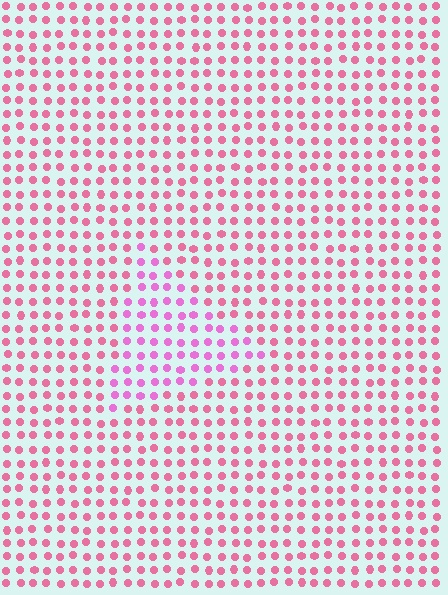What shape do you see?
I see a triangle.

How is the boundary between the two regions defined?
The boundary is defined purely by a slight shift in hue (about 27 degrees). Spacing, size, and orientation are identical on both sides.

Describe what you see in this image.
The image is filled with small pink elements in a uniform arrangement. A triangle-shaped region is visible where the elements are tinted to a slightly different hue, forming a subtle color boundary.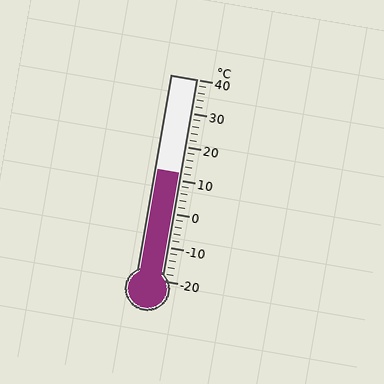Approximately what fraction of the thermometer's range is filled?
The thermometer is filled to approximately 55% of its range.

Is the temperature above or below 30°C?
The temperature is below 30°C.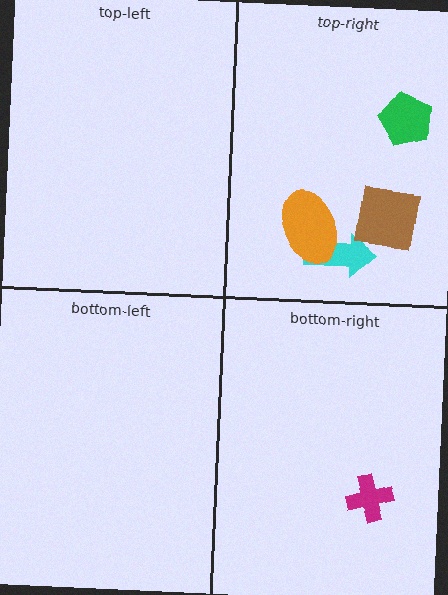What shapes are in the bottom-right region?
The magenta cross.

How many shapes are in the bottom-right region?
1.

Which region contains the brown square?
The top-right region.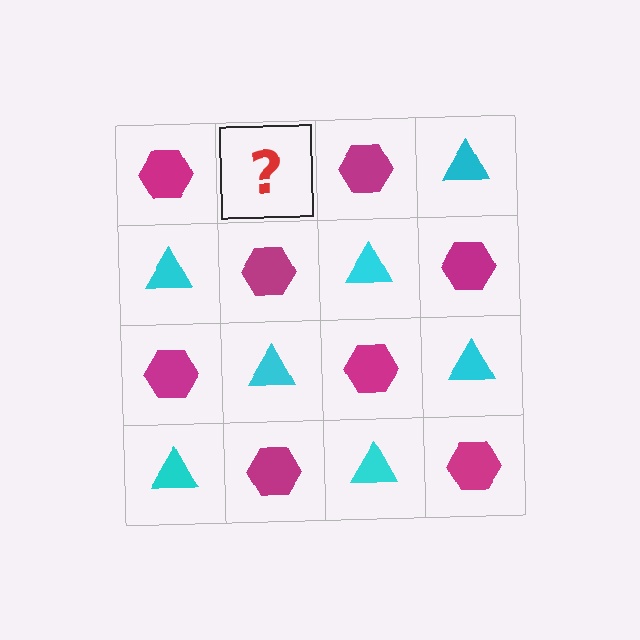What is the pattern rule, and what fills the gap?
The rule is that it alternates magenta hexagon and cyan triangle in a checkerboard pattern. The gap should be filled with a cyan triangle.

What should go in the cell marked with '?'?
The missing cell should contain a cyan triangle.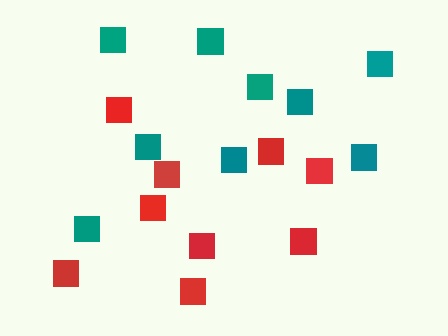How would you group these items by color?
There are 2 groups: one group of red squares (9) and one group of teal squares (9).